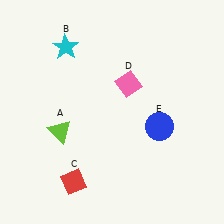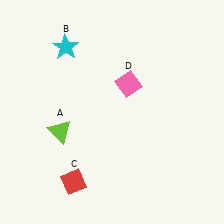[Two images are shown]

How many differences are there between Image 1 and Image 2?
There is 1 difference between the two images.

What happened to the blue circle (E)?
The blue circle (E) was removed in Image 2. It was in the bottom-right area of Image 1.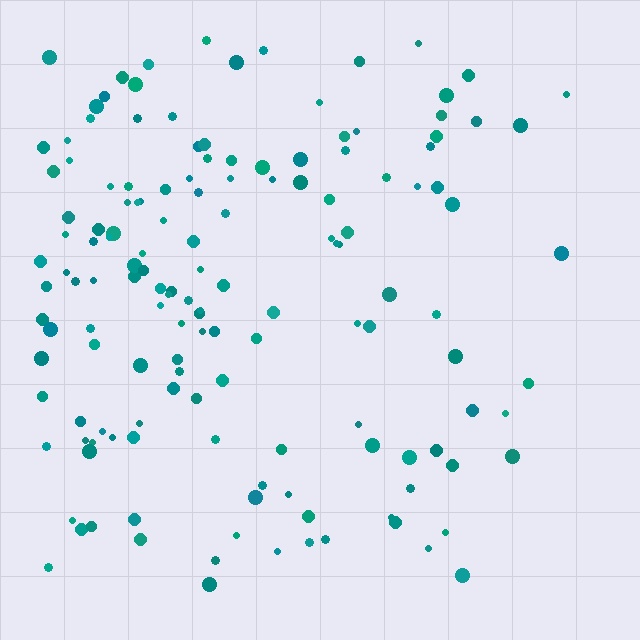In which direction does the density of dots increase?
From right to left, with the left side densest.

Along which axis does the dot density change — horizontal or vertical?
Horizontal.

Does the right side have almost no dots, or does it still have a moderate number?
Still a moderate number, just noticeably fewer than the left.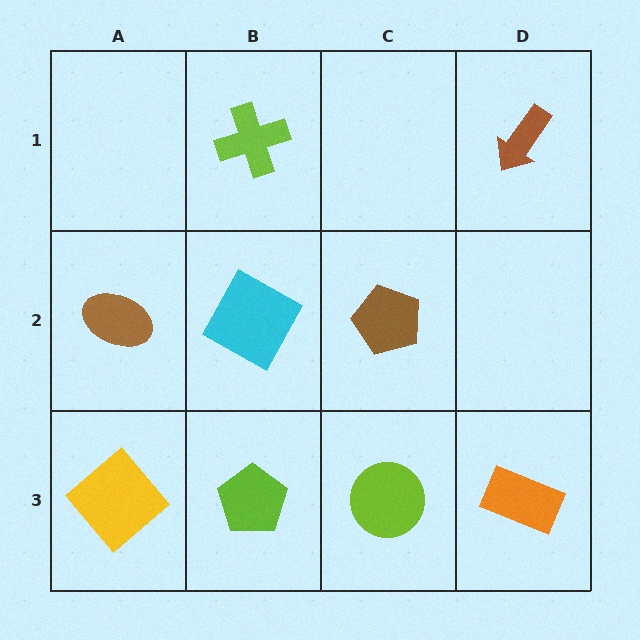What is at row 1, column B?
A lime cross.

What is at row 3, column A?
A yellow diamond.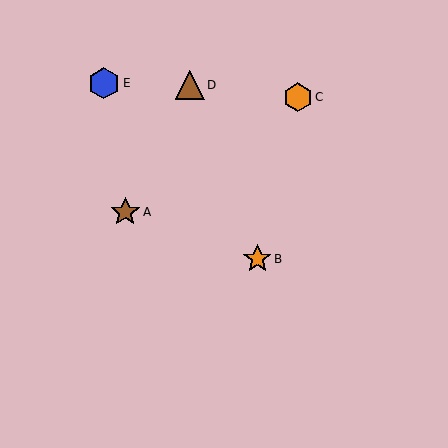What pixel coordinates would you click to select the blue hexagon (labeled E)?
Click at (104, 83) to select the blue hexagon E.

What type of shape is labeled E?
Shape E is a blue hexagon.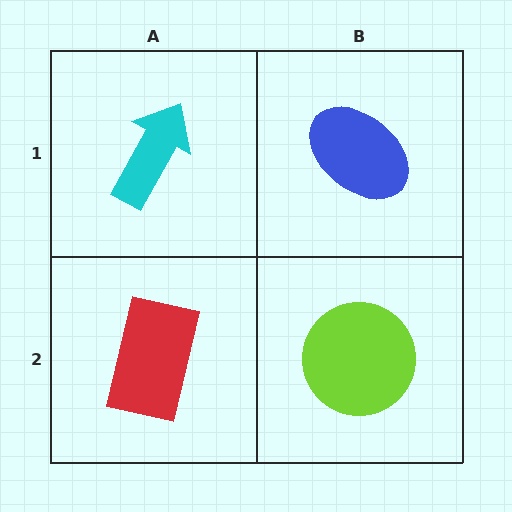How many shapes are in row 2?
2 shapes.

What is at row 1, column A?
A cyan arrow.